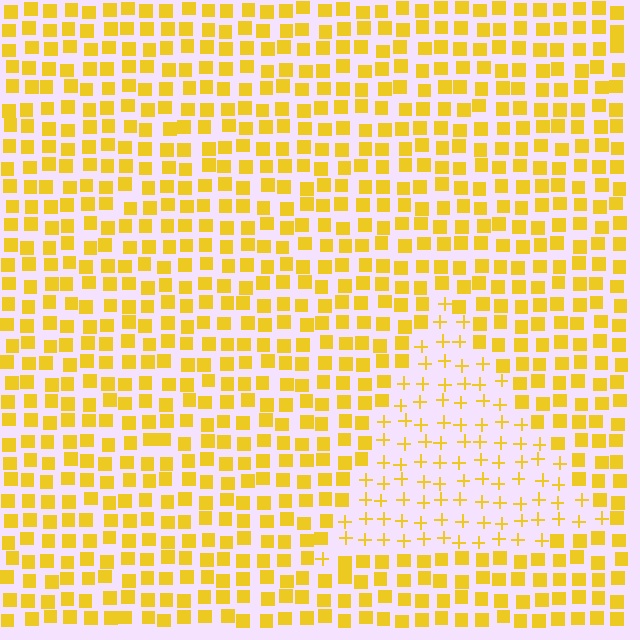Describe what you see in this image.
The image is filled with small yellow elements arranged in a uniform grid. A triangle-shaped region contains plus signs, while the surrounding area contains squares. The boundary is defined purely by the change in element shape.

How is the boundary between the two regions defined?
The boundary is defined by a change in element shape: plus signs inside vs. squares outside. All elements share the same color and spacing.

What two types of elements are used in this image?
The image uses plus signs inside the triangle region and squares outside it.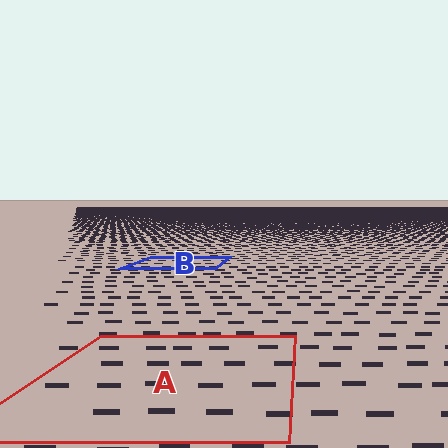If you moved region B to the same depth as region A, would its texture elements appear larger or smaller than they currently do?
They would appear larger. At a closer depth, the same texture elements are projected at a bigger on-screen size.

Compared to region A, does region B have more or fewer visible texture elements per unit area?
Region B has more texture elements per unit area — they are packed more densely because it is farther away.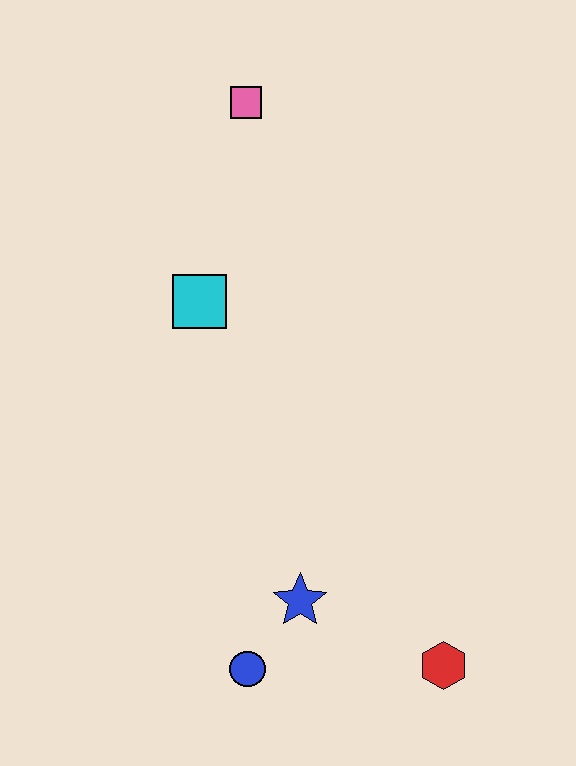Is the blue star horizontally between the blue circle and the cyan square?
No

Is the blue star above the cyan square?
No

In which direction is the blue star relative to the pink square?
The blue star is below the pink square.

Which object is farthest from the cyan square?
The red hexagon is farthest from the cyan square.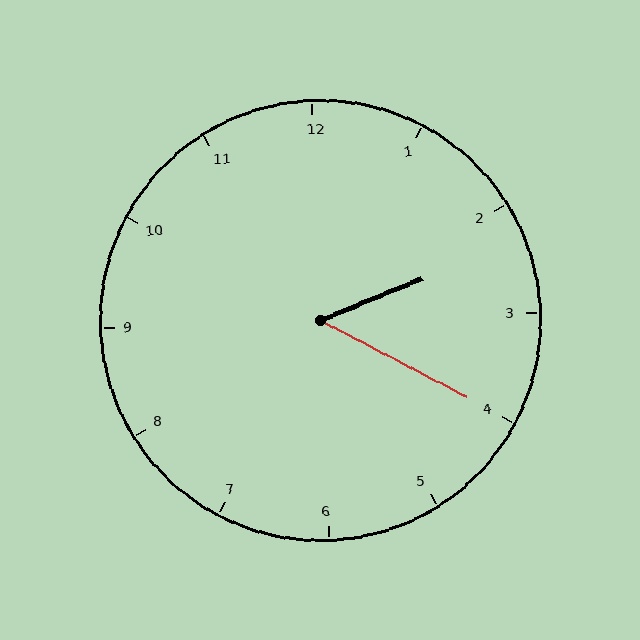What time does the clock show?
2:20.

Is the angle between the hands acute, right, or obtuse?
It is acute.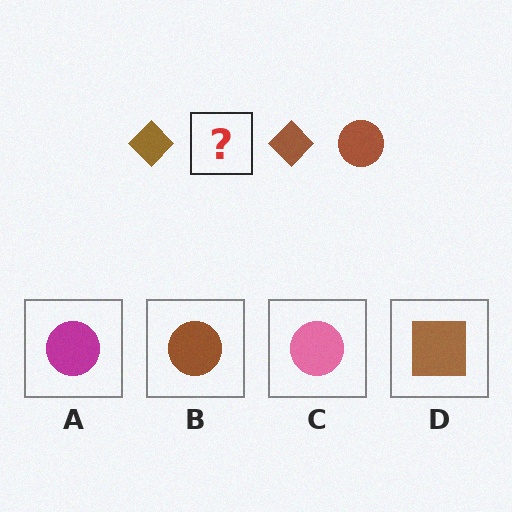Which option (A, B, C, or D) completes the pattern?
B.